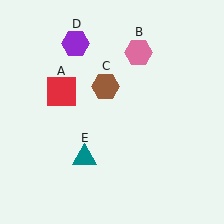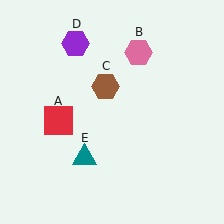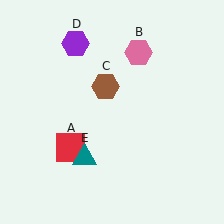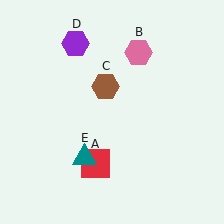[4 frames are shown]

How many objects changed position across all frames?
1 object changed position: red square (object A).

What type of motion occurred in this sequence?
The red square (object A) rotated counterclockwise around the center of the scene.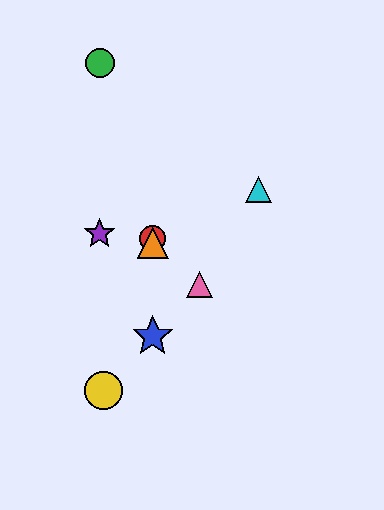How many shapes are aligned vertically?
3 shapes (the red circle, the blue star, the orange triangle) are aligned vertically.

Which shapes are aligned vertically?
The red circle, the blue star, the orange triangle are aligned vertically.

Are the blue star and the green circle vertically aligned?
No, the blue star is at x≈153 and the green circle is at x≈100.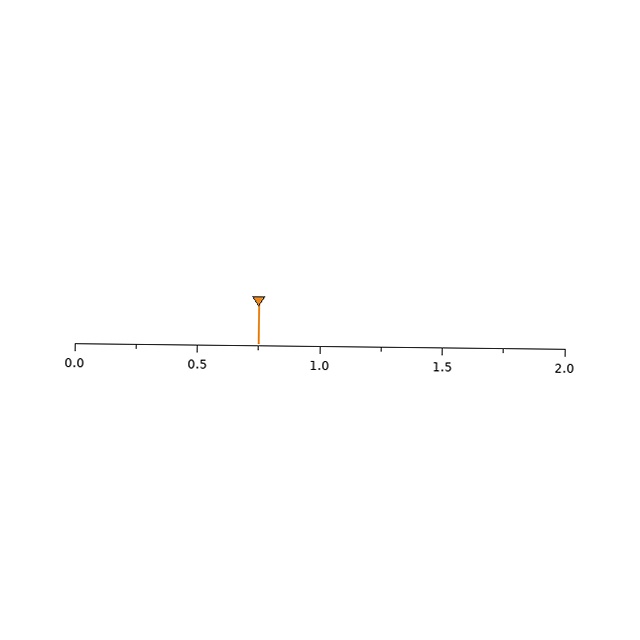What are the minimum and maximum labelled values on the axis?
The axis runs from 0.0 to 2.0.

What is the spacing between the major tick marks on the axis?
The major ticks are spaced 0.5 apart.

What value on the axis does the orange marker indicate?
The marker indicates approximately 0.75.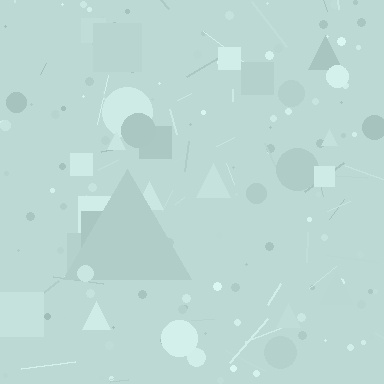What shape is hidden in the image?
A triangle is hidden in the image.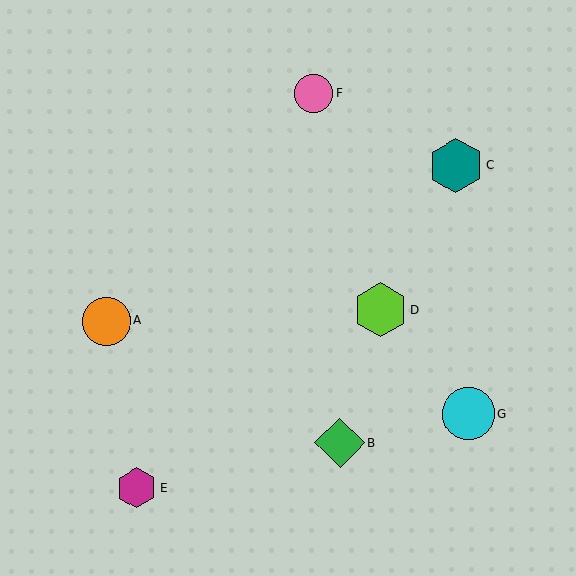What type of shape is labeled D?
Shape D is a lime hexagon.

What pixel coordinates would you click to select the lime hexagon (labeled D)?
Click at (381, 309) to select the lime hexagon D.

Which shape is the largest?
The teal hexagon (labeled C) is the largest.